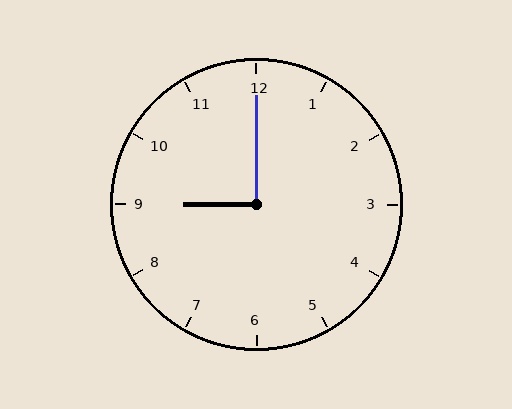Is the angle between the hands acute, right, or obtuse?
It is right.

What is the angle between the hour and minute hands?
Approximately 90 degrees.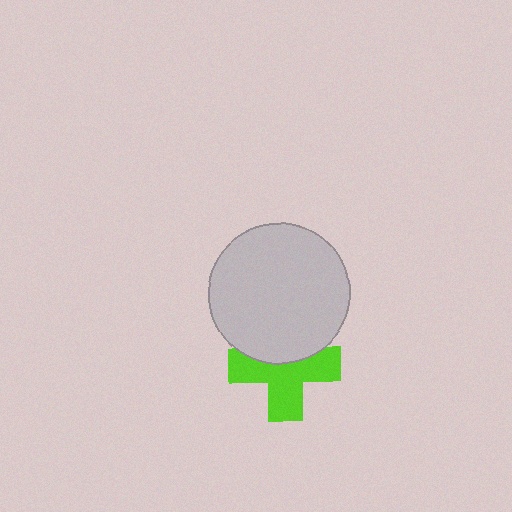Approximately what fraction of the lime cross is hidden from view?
Roughly 36% of the lime cross is hidden behind the light gray circle.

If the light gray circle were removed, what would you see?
You would see the complete lime cross.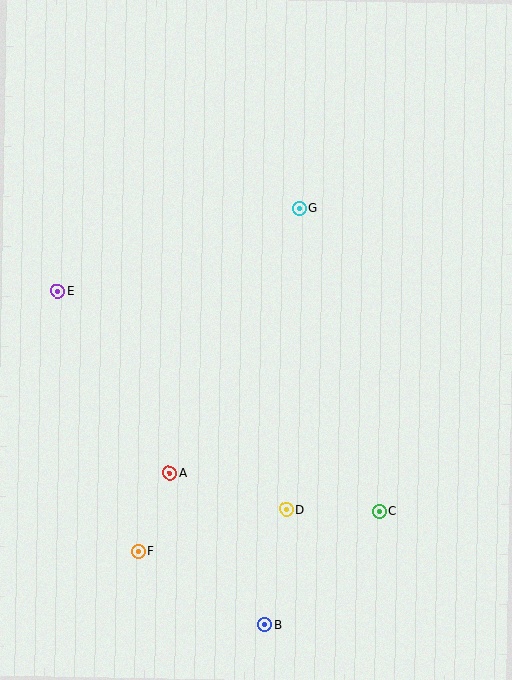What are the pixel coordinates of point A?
Point A is at (169, 473).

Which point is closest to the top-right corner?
Point G is closest to the top-right corner.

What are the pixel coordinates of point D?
Point D is at (286, 509).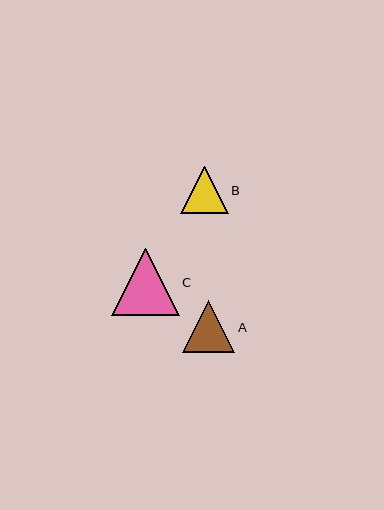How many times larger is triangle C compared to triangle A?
Triangle C is approximately 1.3 times the size of triangle A.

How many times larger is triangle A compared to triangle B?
Triangle A is approximately 1.1 times the size of triangle B.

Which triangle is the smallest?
Triangle B is the smallest with a size of approximately 47 pixels.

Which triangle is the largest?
Triangle C is the largest with a size of approximately 67 pixels.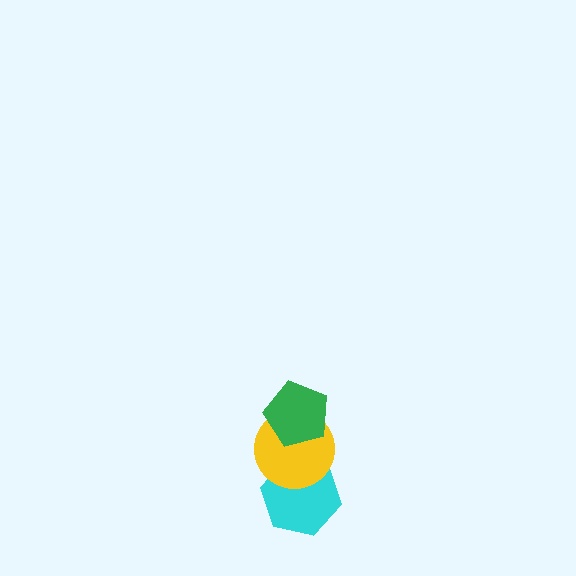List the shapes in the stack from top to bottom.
From top to bottom: the green pentagon, the yellow circle, the cyan hexagon.